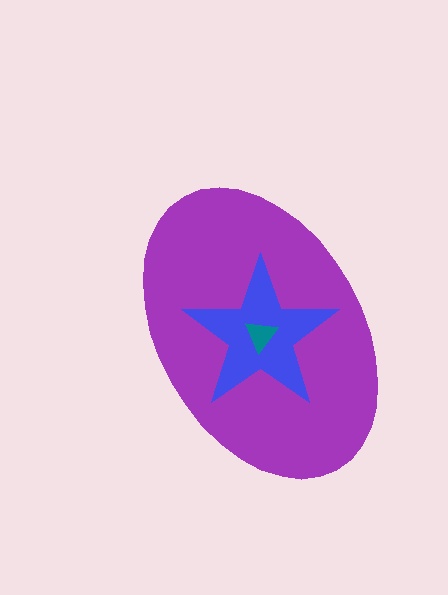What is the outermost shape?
The purple ellipse.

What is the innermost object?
The teal triangle.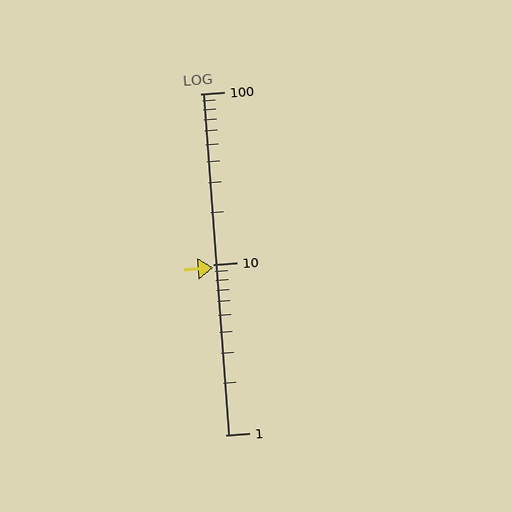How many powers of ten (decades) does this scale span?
The scale spans 2 decades, from 1 to 100.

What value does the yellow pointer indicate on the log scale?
The pointer indicates approximately 9.6.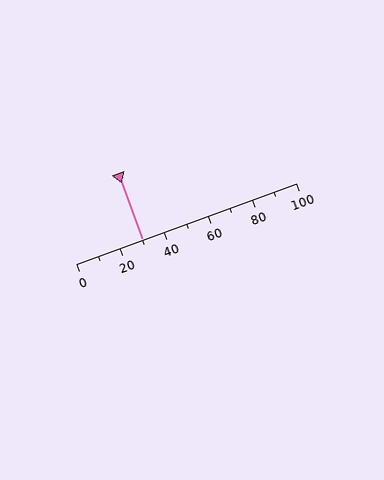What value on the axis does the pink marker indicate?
The marker indicates approximately 30.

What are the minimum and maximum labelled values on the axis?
The axis runs from 0 to 100.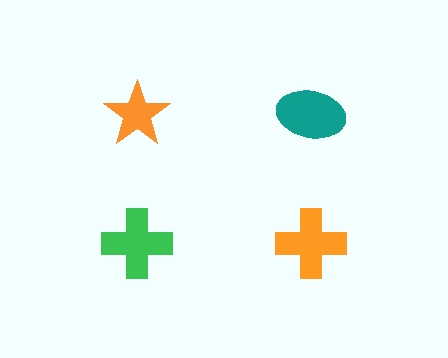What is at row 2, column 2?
An orange cross.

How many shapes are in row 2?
2 shapes.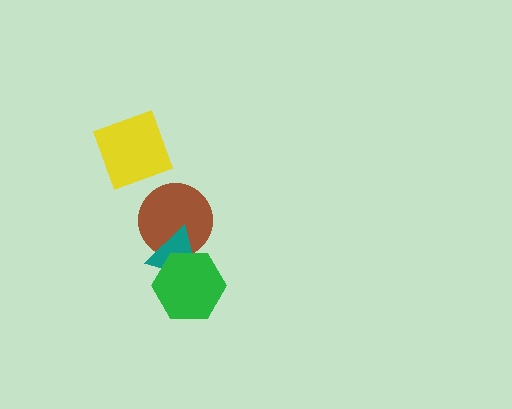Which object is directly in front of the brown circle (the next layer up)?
The teal triangle is directly in front of the brown circle.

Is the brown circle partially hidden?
Yes, it is partially covered by another shape.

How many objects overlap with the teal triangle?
2 objects overlap with the teal triangle.